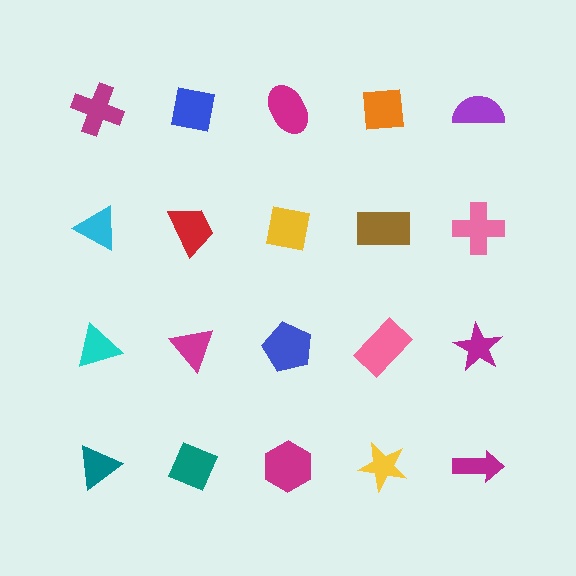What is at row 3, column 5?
A magenta star.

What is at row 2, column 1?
A cyan triangle.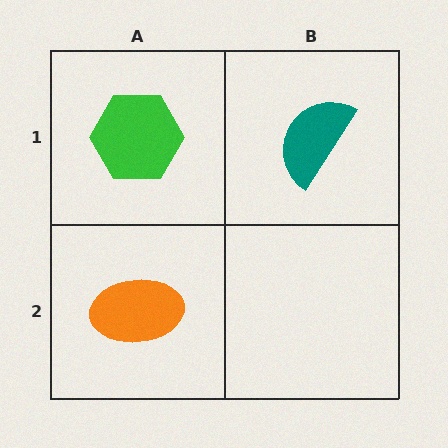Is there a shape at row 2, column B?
No, that cell is empty.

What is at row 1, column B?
A teal semicircle.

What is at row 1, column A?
A green hexagon.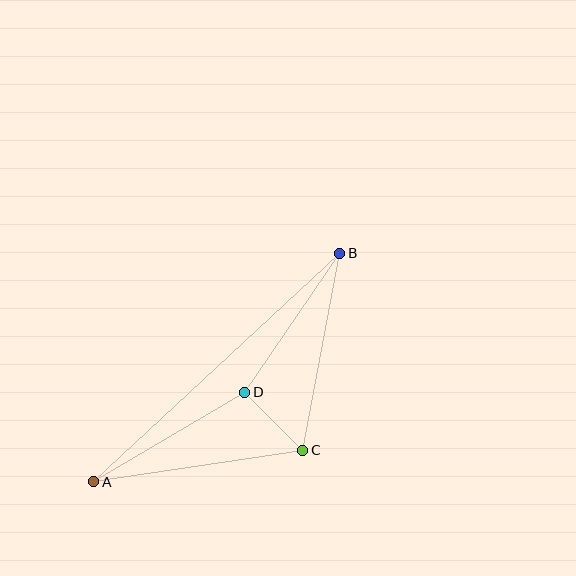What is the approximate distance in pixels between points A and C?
The distance between A and C is approximately 212 pixels.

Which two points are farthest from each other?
Points A and B are farthest from each other.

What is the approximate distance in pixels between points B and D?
The distance between B and D is approximately 168 pixels.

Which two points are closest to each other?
Points C and D are closest to each other.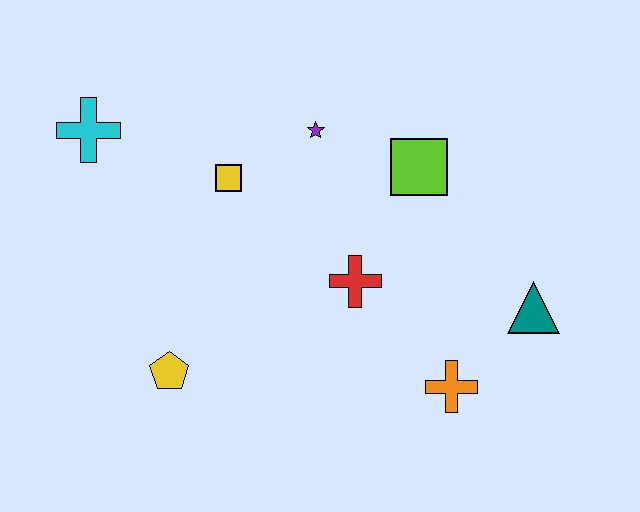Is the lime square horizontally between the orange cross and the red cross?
Yes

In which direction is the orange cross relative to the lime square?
The orange cross is below the lime square.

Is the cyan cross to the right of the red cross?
No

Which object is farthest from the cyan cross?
The teal triangle is farthest from the cyan cross.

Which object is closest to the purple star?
The yellow square is closest to the purple star.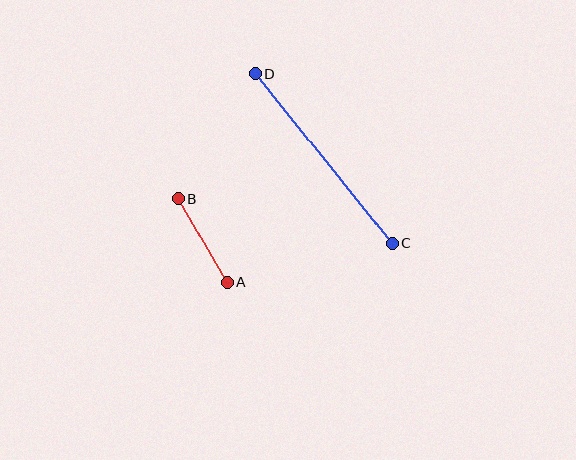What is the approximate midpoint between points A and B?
The midpoint is at approximately (203, 240) pixels.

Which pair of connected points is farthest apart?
Points C and D are farthest apart.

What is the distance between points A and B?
The distance is approximately 98 pixels.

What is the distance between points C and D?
The distance is approximately 218 pixels.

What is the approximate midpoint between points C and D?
The midpoint is at approximately (324, 159) pixels.